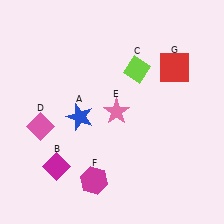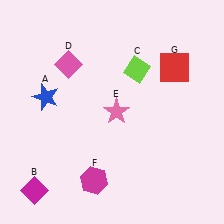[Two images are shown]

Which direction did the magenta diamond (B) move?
The magenta diamond (B) moved down.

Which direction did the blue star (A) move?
The blue star (A) moved left.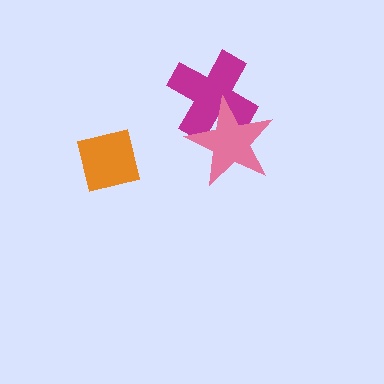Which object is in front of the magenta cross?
The pink star is in front of the magenta cross.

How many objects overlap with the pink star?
1 object overlaps with the pink star.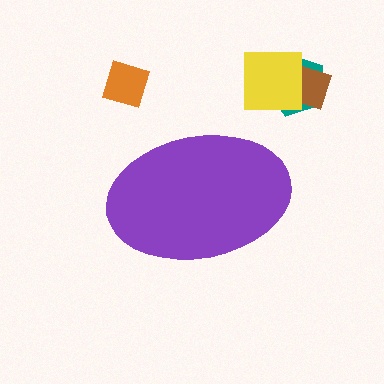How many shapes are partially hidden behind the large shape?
0 shapes are partially hidden.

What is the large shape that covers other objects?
A purple ellipse.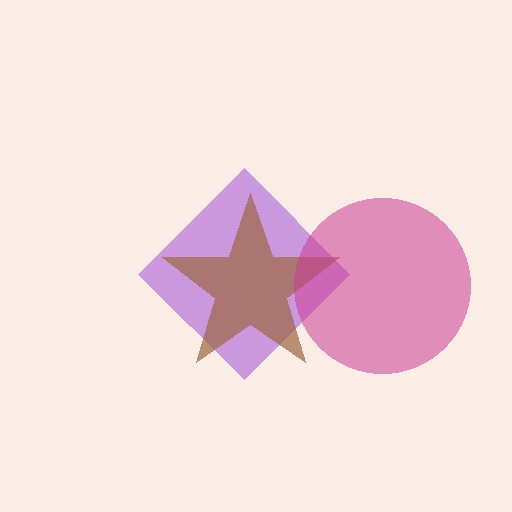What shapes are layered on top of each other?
The layered shapes are: a purple diamond, a brown star, a magenta circle.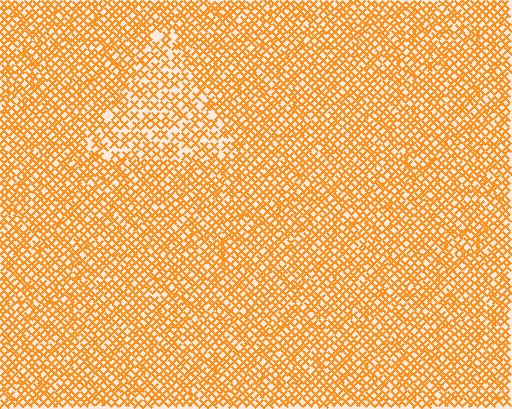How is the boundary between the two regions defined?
The boundary is defined by a change in element density (approximately 1.6x ratio). All elements are the same color, size, and shape.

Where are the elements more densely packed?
The elements are more densely packed outside the triangle boundary.